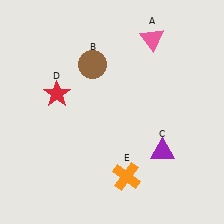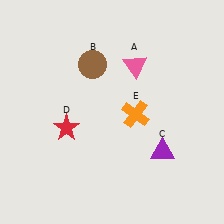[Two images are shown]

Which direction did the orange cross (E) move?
The orange cross (E) moved up.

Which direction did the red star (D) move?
The red star (D) moved down.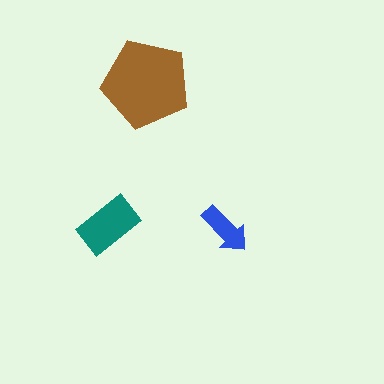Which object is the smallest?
The blue arrow.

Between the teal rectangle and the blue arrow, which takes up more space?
The teal rectangle.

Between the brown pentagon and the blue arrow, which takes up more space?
The brown pentagon.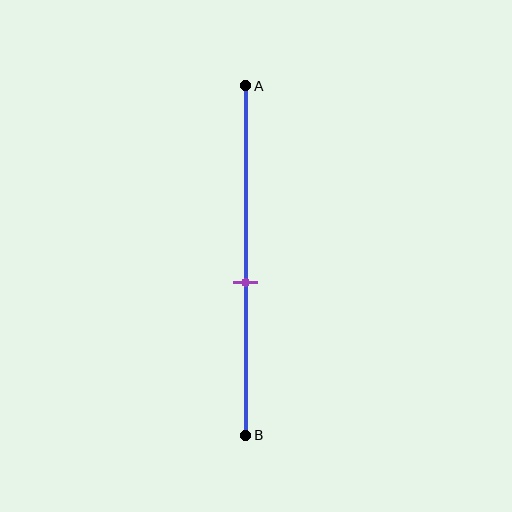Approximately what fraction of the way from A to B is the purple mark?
The purple mark is approximately 55% of the way from A to B.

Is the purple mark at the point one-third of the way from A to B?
No, the mark is at about 55% from A, not at the 33% one-third point.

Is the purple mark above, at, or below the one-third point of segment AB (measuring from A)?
The purple mark is below the one-third point of segment AB.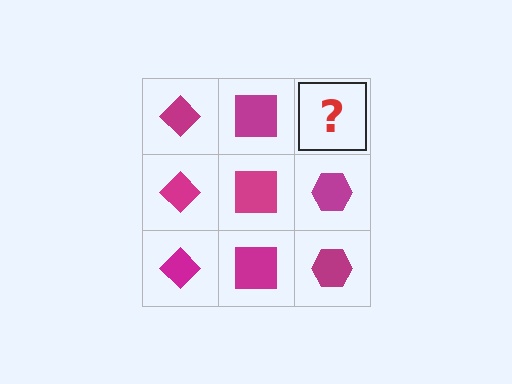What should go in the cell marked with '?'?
The missing cell should contain a magenta hexagon.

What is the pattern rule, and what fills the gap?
The rule is that each column has a consistent shape. The gap should be filled with a magenta hexagon.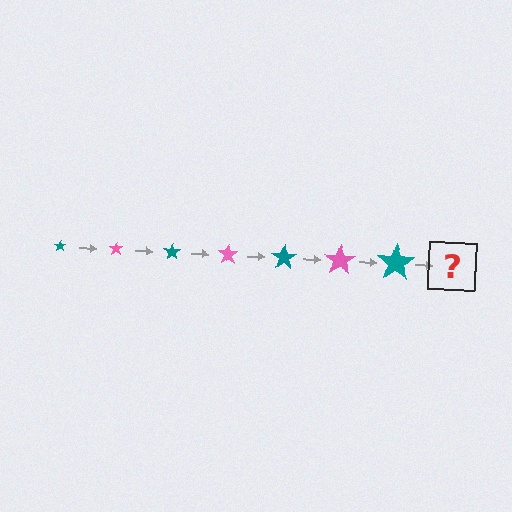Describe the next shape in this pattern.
It should be a pink star, larger than the previous one.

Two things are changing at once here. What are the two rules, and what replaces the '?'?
The two rules are that the star grows larger each step and the color cycles through teal and pink. The '?' should be a pink star, larger than the previous one.